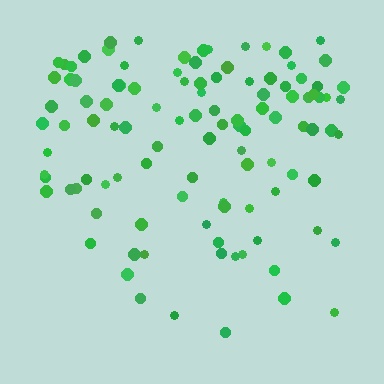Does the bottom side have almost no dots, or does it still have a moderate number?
Still a moderate number, just noticeably fewer than the top.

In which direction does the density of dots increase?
From bottom to top, with the top side densest.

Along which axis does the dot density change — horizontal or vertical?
Vertical.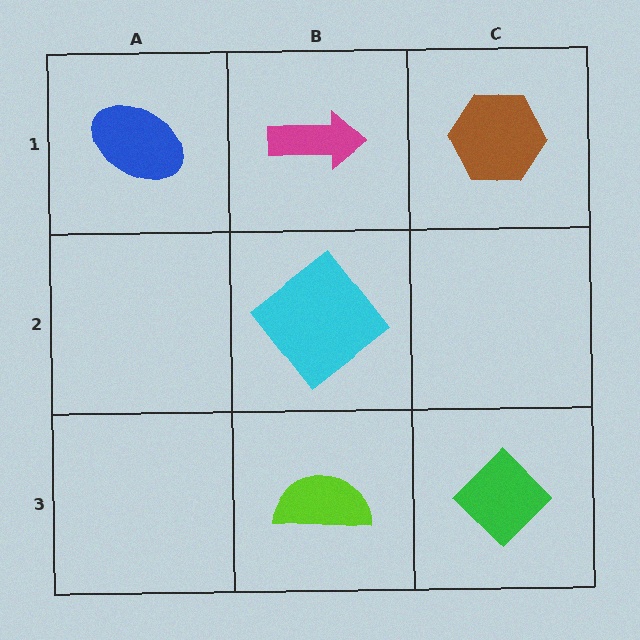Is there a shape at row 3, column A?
No, that cell is empty.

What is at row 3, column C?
A green diamond.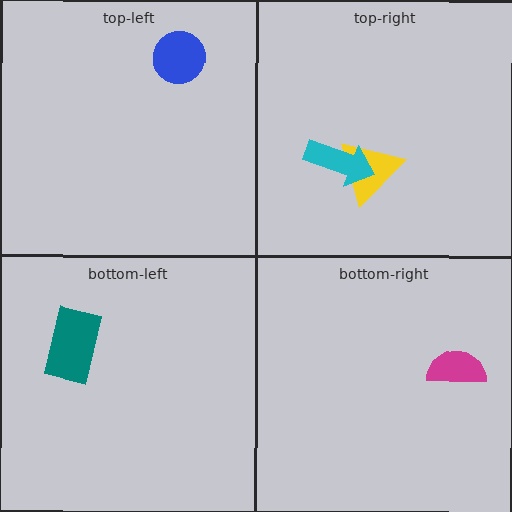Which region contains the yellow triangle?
The top-right region.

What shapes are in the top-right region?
The yellow triangle, the cyan arrow.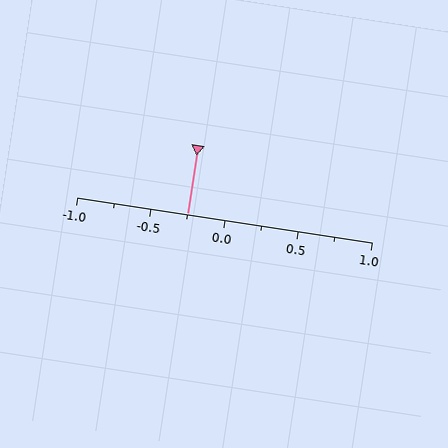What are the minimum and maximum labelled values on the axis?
The axis runs from -1.0 to 1.0.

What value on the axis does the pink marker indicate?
The marker indicates approximately -0.25.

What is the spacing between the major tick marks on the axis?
The major ticks are spaced 0.5 apart.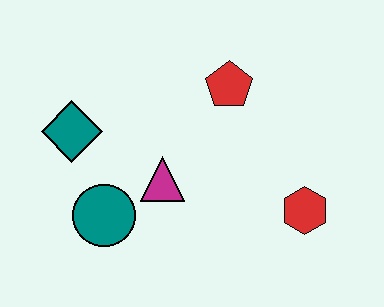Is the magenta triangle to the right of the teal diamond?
Yes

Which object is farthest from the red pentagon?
The teal circle is farthest from the red pentagon.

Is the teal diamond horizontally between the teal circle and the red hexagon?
No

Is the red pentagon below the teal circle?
No